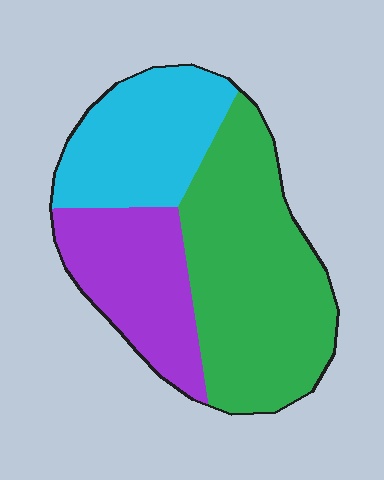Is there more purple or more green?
Green.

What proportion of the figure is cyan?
Cyan covers around 25% of the figure.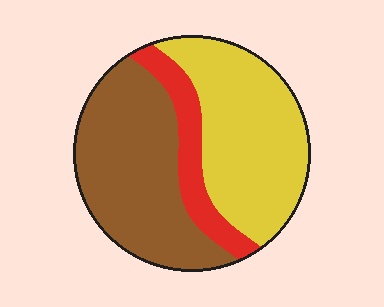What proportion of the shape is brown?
Brown covers 43% of the shape.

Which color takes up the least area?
Red, at roughly 15%.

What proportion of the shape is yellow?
Yellow takes up between a quarter and a half of the shape.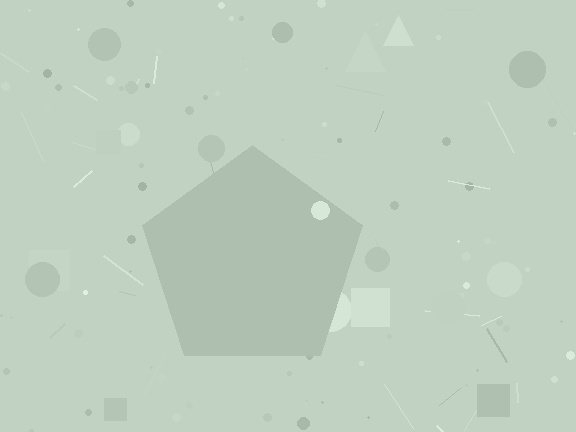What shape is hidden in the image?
A pentagon is hidden in the image.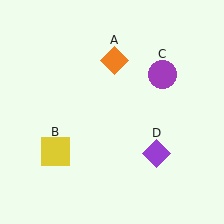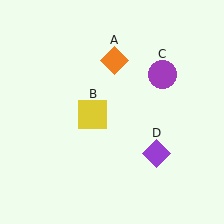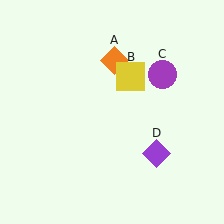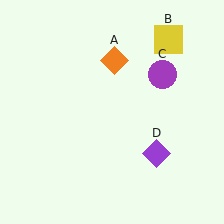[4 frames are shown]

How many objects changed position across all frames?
1 object changed position: yellow square (object B).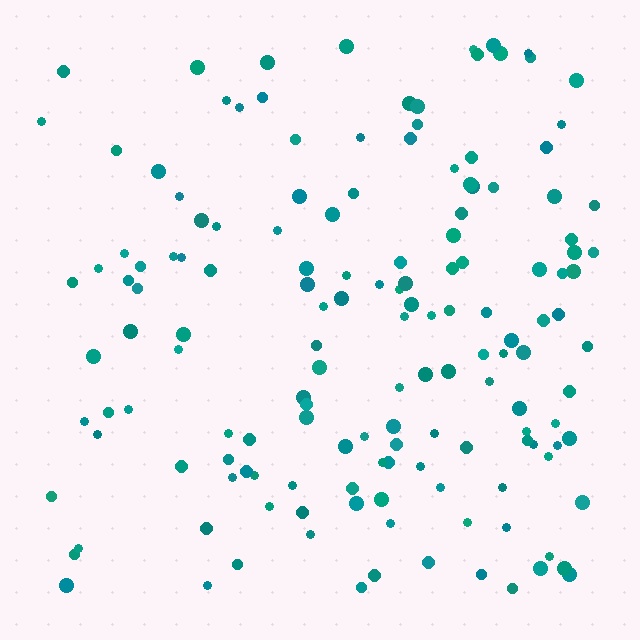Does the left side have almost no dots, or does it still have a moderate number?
Still a moderate number, just noticeably fewer than the right.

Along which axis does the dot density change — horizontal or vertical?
Horizontal.